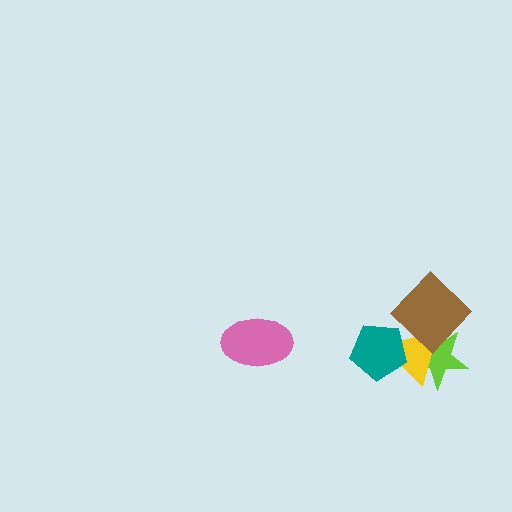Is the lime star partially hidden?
Yes, it is partially covered by another shape.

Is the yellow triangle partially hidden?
Yes, it is partially covered by another shape.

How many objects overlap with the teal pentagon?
1 object overlaps with the teal pentagon.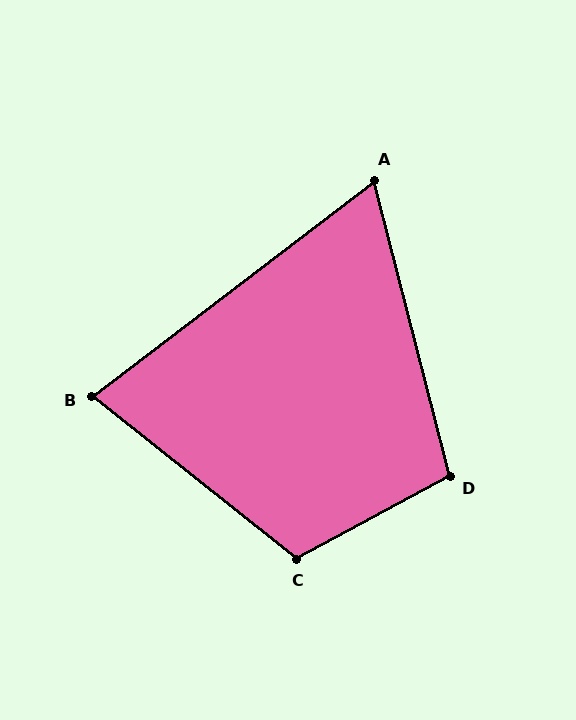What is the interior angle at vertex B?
Approximately 76 degrees (acute).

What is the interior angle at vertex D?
Approximately 104 degrees (obtuse).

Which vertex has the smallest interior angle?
A, at approximately 67 degrees.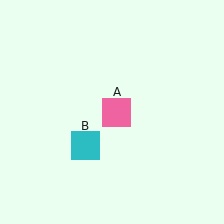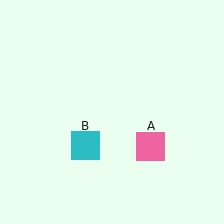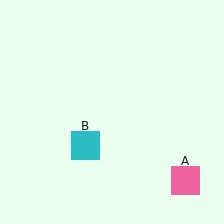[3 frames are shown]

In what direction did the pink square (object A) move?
The pink square (object A) moved down and to the right.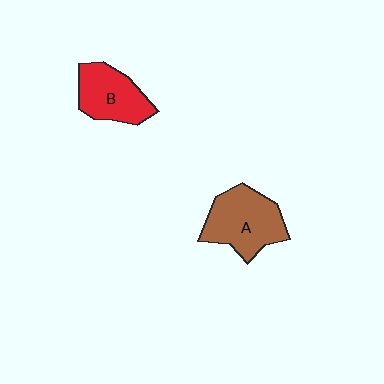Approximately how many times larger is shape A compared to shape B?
Approximately 1.2 times.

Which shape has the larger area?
Shape A (brown).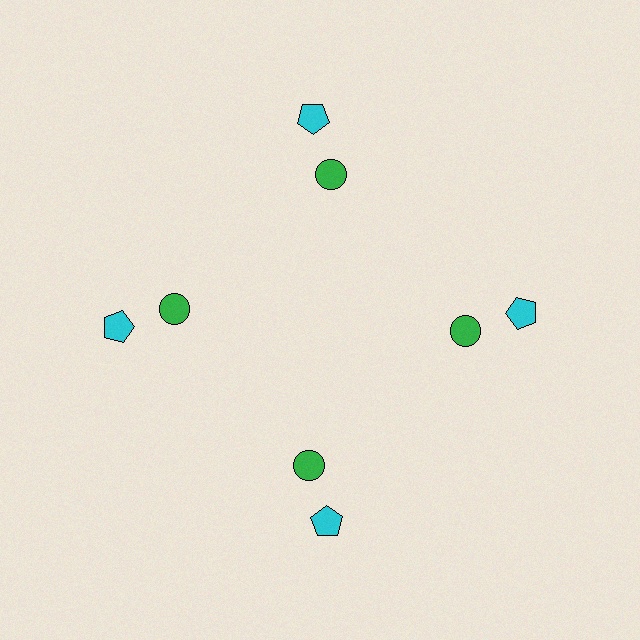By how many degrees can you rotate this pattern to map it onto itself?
The pattern maps onto itself every 90 degrees of rotation.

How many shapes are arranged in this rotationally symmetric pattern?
There are 8 shapes, arranged in 4 groups of 2.